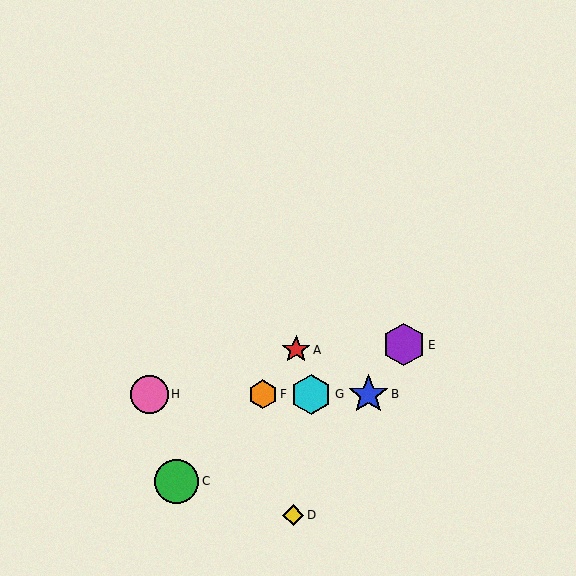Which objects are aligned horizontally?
Objects B, F, G, H are aligned horizontally.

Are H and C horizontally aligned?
No, H is at y≈394 and C is at y≈481.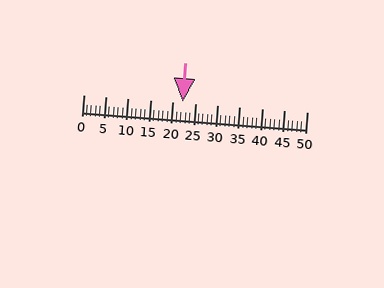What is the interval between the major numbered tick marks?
The major tick marks are spaced 5 units apart.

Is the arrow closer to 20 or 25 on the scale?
The arrow is closer to 20.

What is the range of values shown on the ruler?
The ruler shows values from 0 to 50.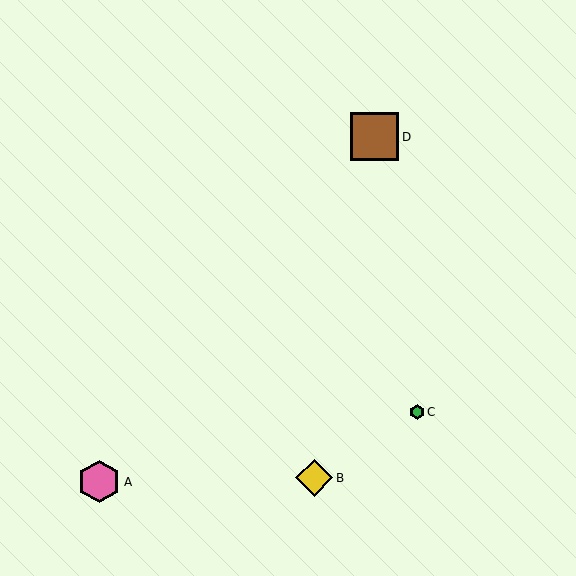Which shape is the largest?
The brown square (labeled D) is the largest.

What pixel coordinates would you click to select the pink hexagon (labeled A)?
Click at (99, 482) to select the pink hexagon A.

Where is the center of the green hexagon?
The center of the green hexagon is at (417, 412).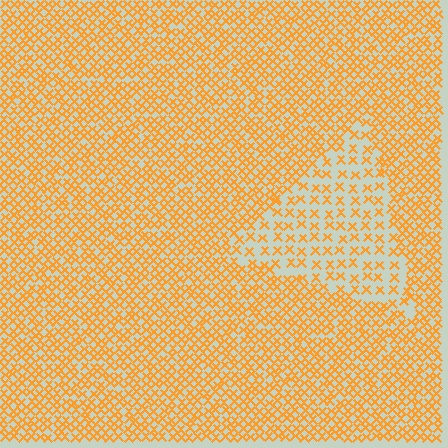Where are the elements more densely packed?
The elements are more densely packed outside the triangle boundary.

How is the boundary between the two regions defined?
The boundary is defined by a change in element density (approximately 2.1x ratio). All elements are the same color, size, and shape.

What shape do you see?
I see a triangle.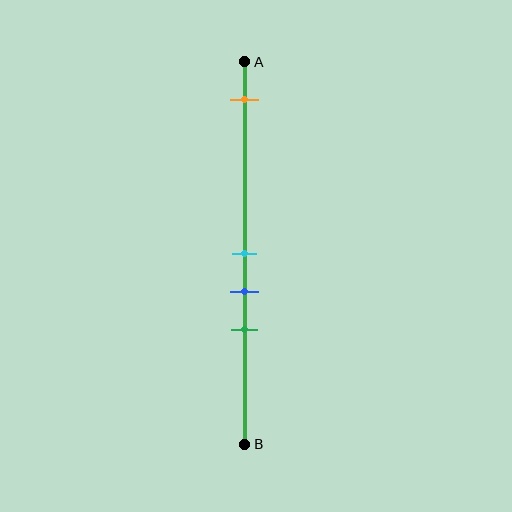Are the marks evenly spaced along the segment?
No, the marks are not evenly spaced.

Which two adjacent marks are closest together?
The cyan and blue marks are the closest adjacent pair.